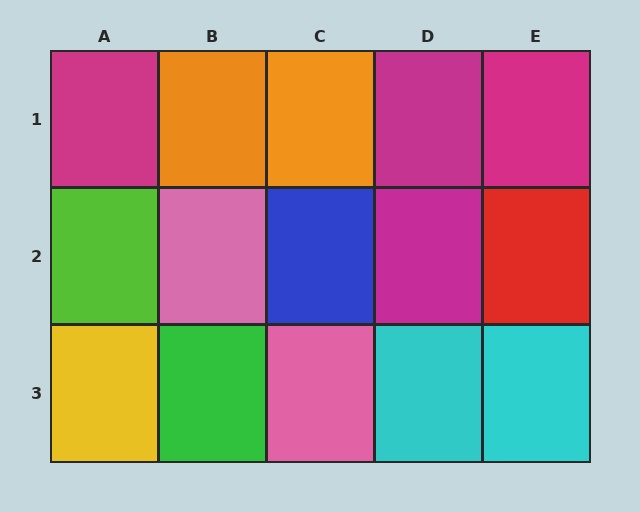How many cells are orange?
2 cells are orange.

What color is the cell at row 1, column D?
Magenta.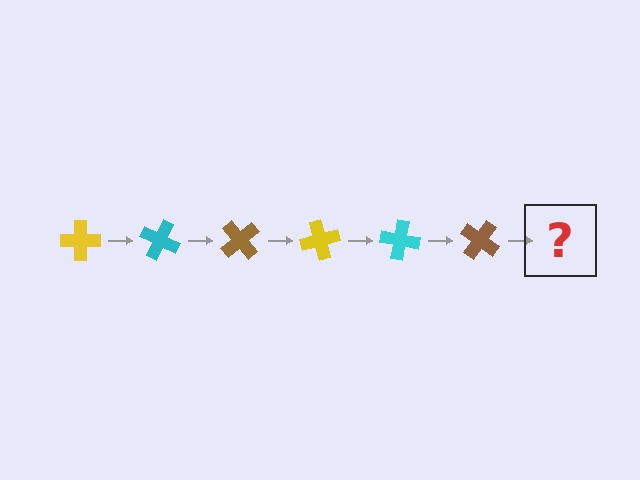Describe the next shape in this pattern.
It should be a yellow cross, rotated 150 degrees from the start.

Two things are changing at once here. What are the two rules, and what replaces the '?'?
The two rules are that it rotates 25 degrees each step and the color cycles through yellow, cyan, and brown. The '?' should be a yellow cross, rotated 150 degrees from the start.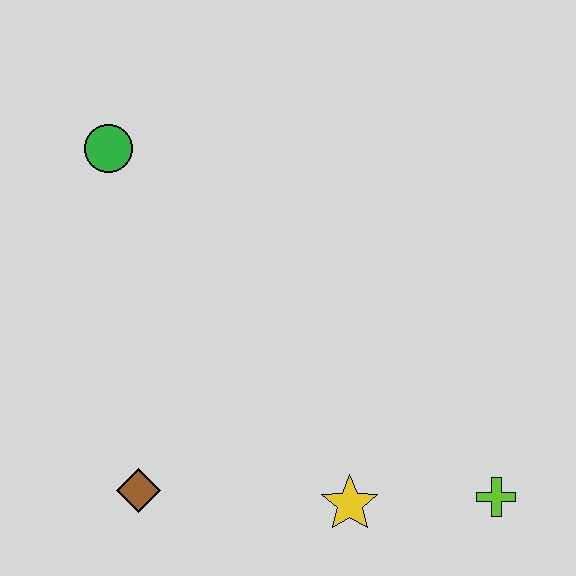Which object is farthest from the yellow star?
The green circle is farthest from the yellow star.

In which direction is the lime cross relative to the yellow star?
The lime cross is to the right of the yellow star.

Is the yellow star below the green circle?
Yes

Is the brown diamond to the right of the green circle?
Yes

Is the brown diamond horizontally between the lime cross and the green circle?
Yes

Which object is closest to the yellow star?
The lime cross is closest to the yellow star.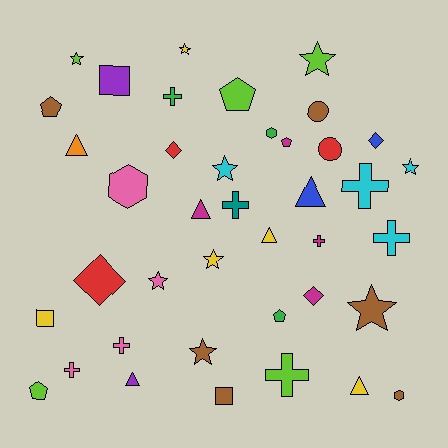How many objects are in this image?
There are 40 objects.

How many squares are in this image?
There are 3 squares.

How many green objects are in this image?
There are 3 green objects.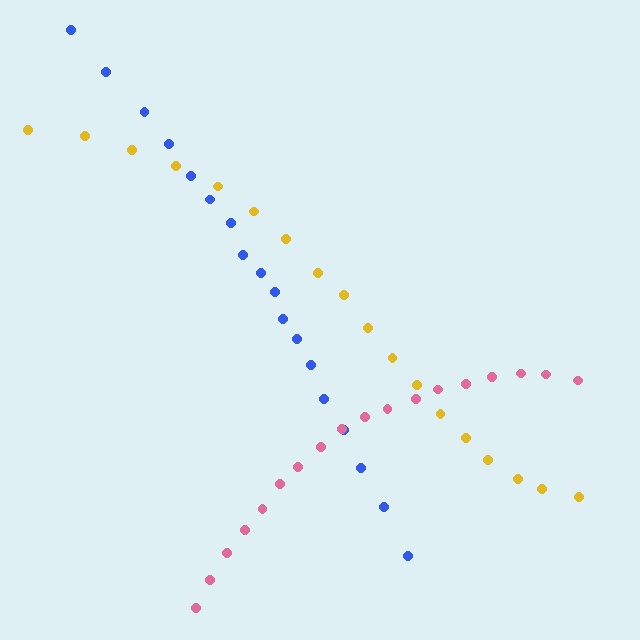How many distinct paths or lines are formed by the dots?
There are 3 distinct paths.